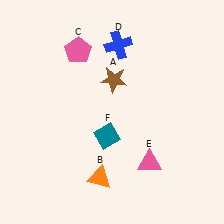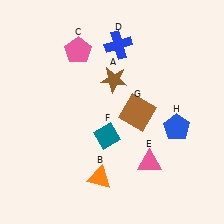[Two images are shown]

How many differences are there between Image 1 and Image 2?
There are 2 differences between the two images.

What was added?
A brown square (G), a blue pentagon (H) were added in Image 2.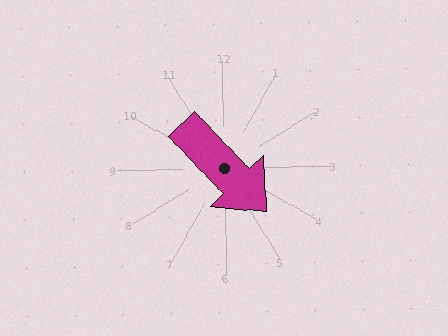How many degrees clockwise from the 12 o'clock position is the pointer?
Approximately 137 degrees.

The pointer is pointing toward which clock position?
Roughly 5 o'clock.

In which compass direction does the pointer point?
Southeast.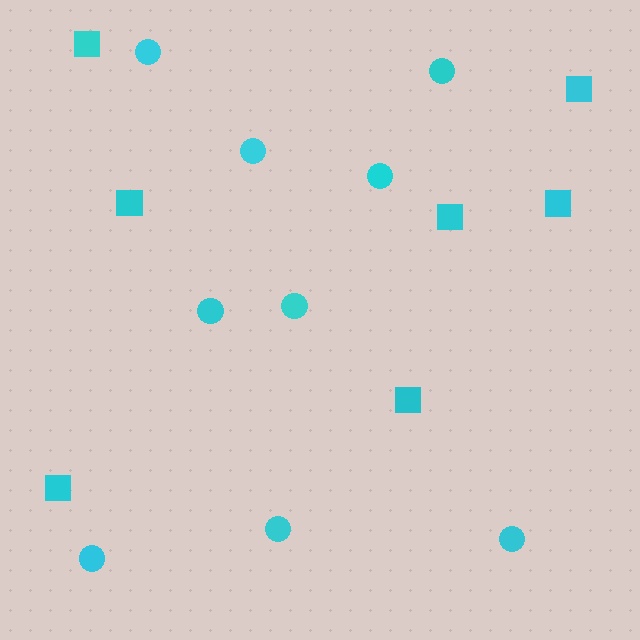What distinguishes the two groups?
There are 2 groups: one group of circles (9) and one group of squares (7).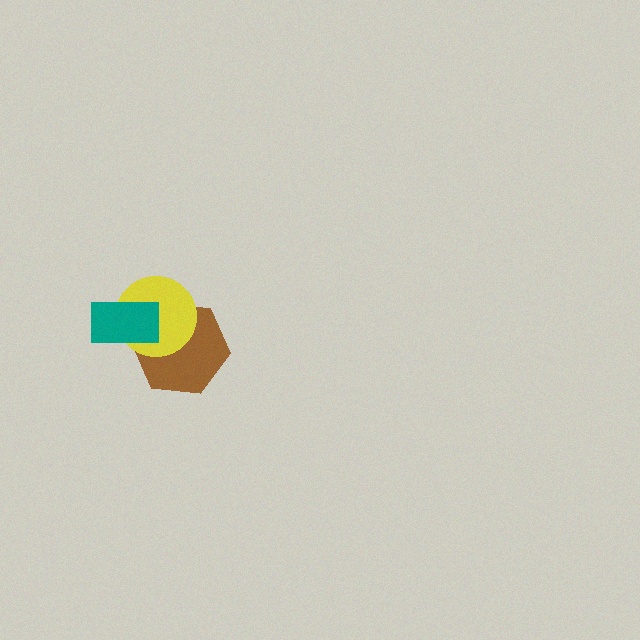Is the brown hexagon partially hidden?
Yes, it is partially covered by another shape.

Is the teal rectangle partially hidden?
No, no other shape covers it.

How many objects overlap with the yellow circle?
2 objects overlap with the yellow circle.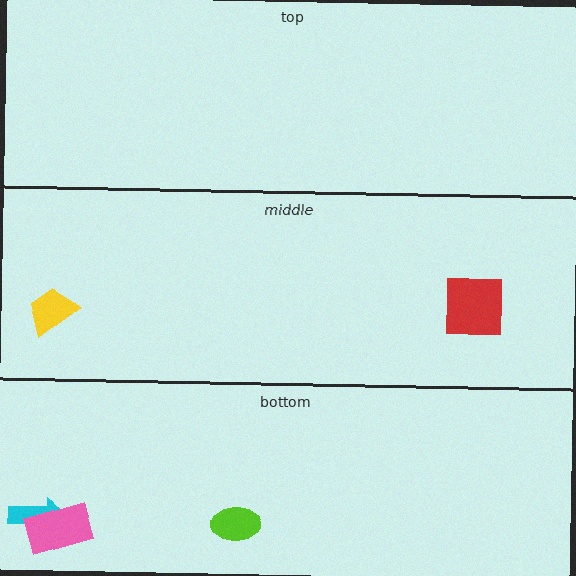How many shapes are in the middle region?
2.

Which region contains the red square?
The middle region.